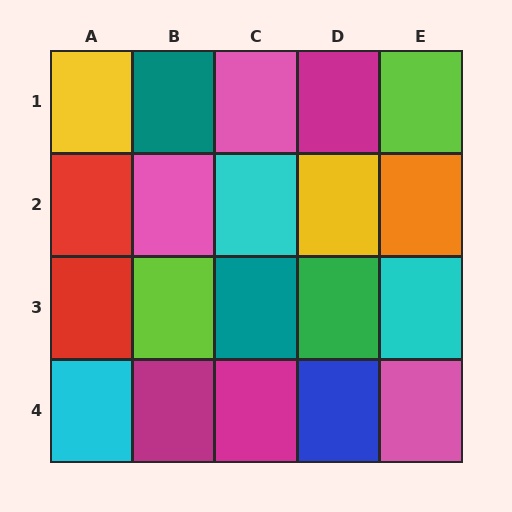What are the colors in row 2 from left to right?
Red, pink, cyan, yellow, orange.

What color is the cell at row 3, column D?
Green.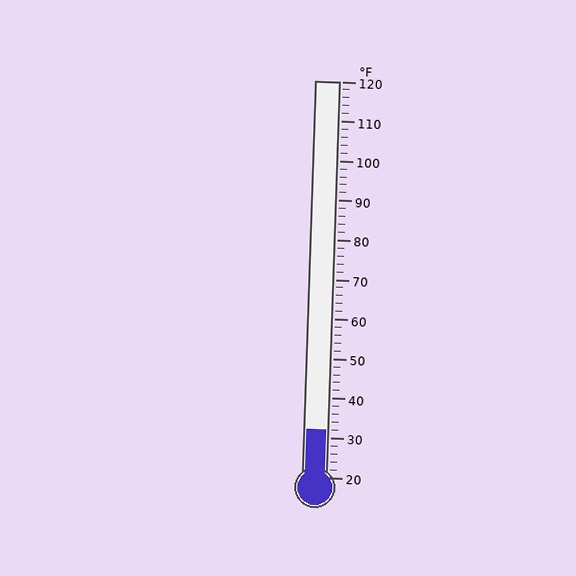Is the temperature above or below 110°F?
The temperature is below 110°F.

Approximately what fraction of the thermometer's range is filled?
The thermometer is filled to approximately 10% of its range.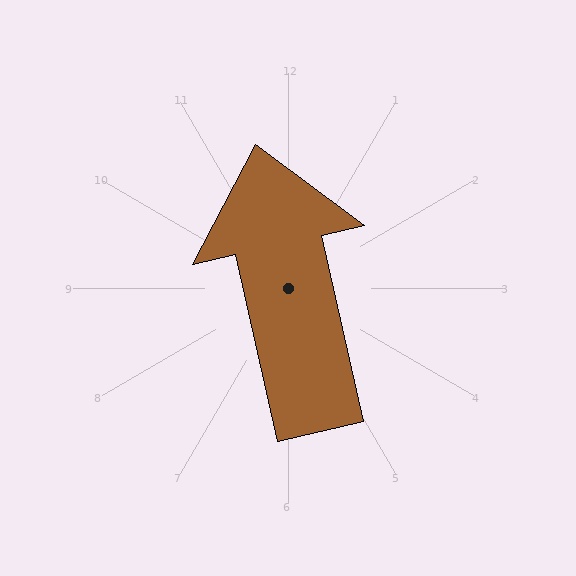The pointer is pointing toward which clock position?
Roughly 12 o'clock.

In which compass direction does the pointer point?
North.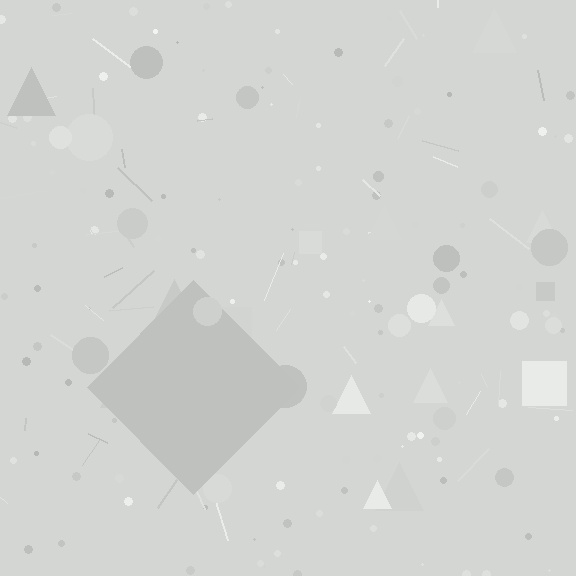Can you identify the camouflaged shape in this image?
The camouflaged shape is a diamond.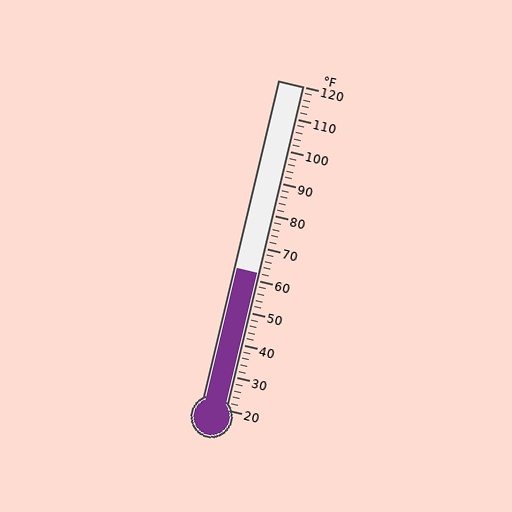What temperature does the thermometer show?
The thermometer shows approximately 62°F.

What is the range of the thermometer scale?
The thermometer scale ranges from 20°F to 120°F.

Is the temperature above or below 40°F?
The temperature is above 40°F.